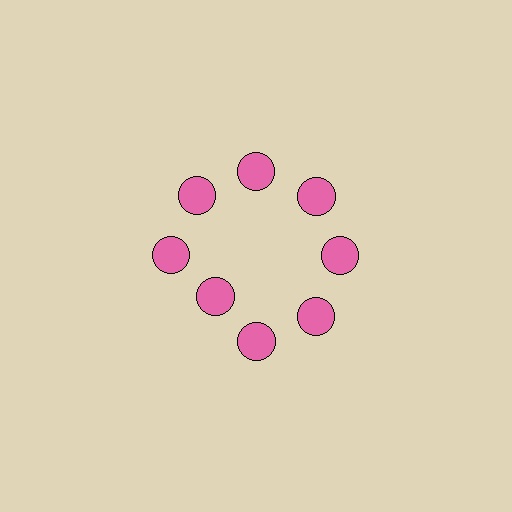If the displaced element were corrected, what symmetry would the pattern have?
It would have 8-fold rotational symmetry — the pattern would map onto itself every 45 degrees.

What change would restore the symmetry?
The symmetry would be restored by moving it outward, back onto the ring so that all 8 circles sit at equal angles and equal distance from the center.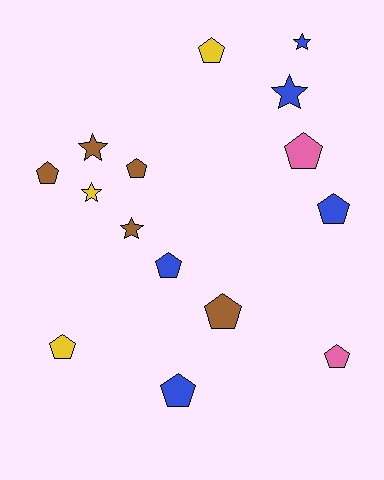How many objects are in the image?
There are 15 objects.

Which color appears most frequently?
Brown, with 5 objects.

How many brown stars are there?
There are 2 brown stars.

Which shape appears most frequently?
Pentagon, with 10 objects.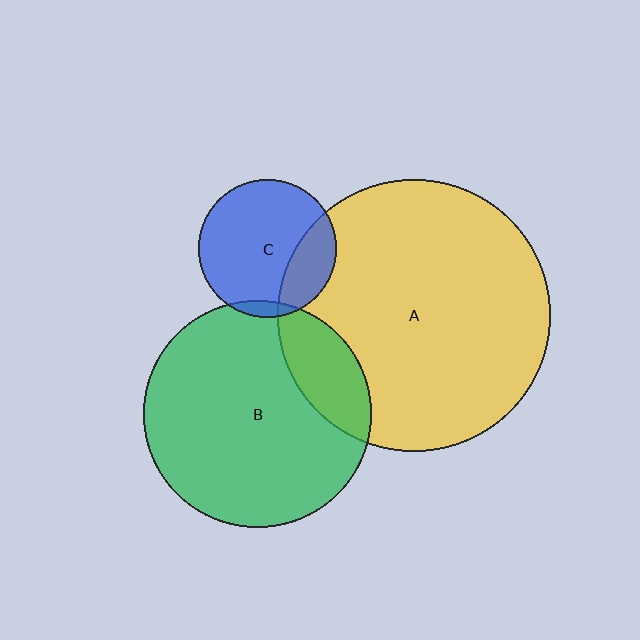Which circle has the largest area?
Circle A (yellow).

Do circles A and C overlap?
Yes.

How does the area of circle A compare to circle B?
Approximately 1.4 times.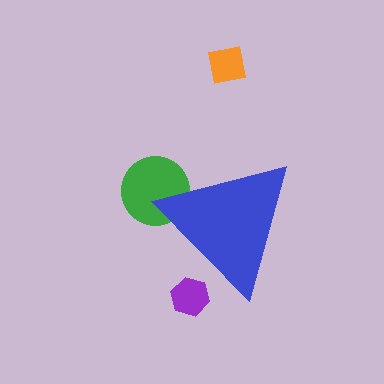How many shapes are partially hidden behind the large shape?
2 shapes are partially hidden.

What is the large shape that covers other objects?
A blue triangle.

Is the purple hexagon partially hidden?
Yes, the purple hexagon is partially hidden behind the blue triangle.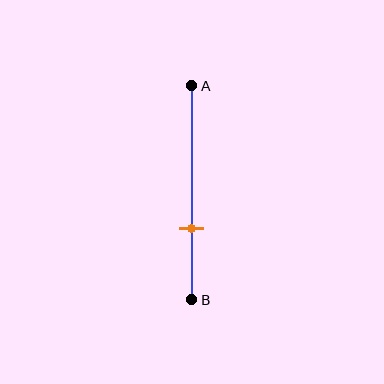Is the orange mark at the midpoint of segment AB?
No, the mark is at about 65% from A, not at the 50% midpoint.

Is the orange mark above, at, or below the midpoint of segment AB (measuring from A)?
The orange mark is below the midpoint of segment AB.